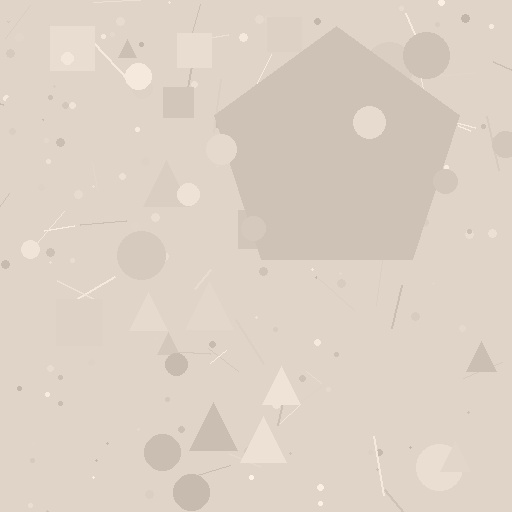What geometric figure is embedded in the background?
A pentagon is embedded in the background.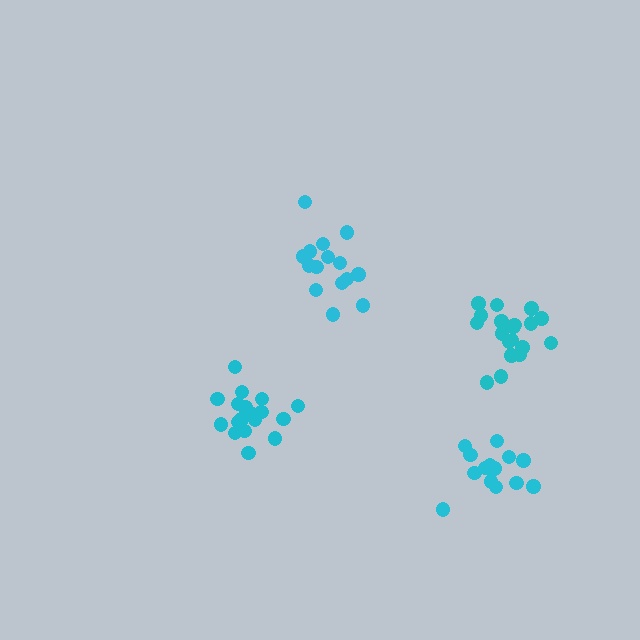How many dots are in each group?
Group 1: 18 dots, Group 2: 15 dots, Group 3: 15 dots, Group 4: 19 dots (67 total).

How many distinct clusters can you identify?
There are 4 distinct clusters.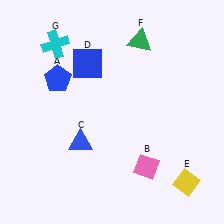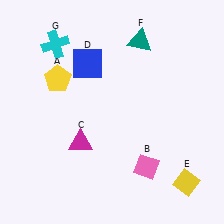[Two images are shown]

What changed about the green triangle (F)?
In Image 1, F is green. In Image 2, it changed to teal.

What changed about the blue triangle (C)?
In Image 1, C is blue. In Image 2, it changed to magenta.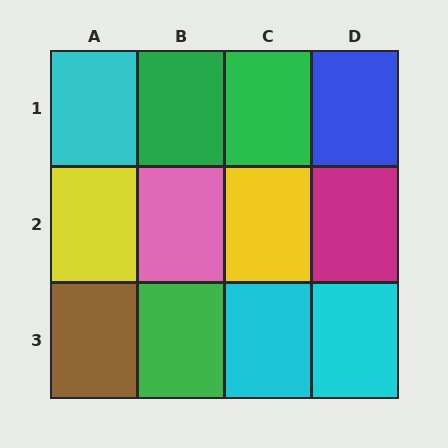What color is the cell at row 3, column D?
Cyan.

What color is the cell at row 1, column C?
Green.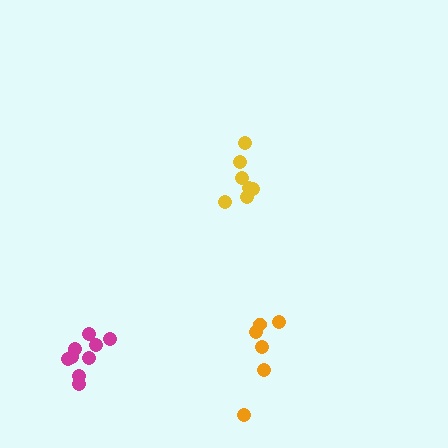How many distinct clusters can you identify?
There are 3 distinct clusters.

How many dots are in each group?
Group 1: 7 dots, Group 2: 9 dots, Group 3: 6 dots (22 total).